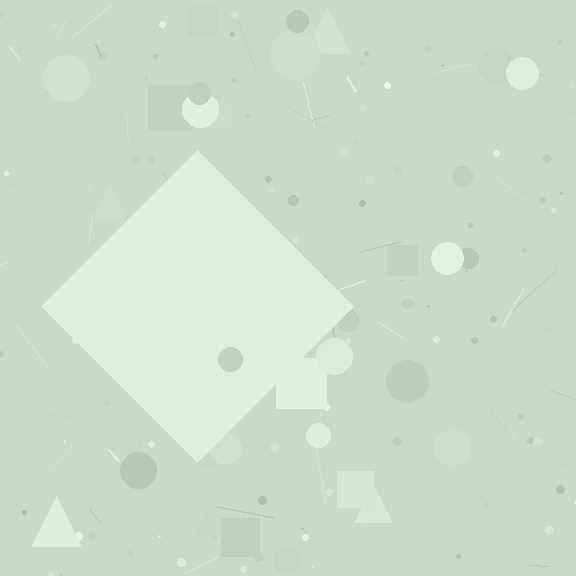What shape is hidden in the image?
A diamond is hidden in the image.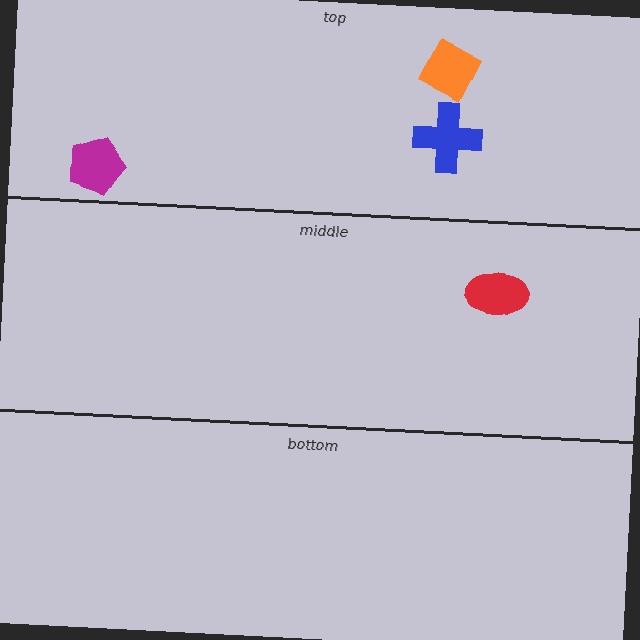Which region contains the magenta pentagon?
The top region.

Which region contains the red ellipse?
The middle region.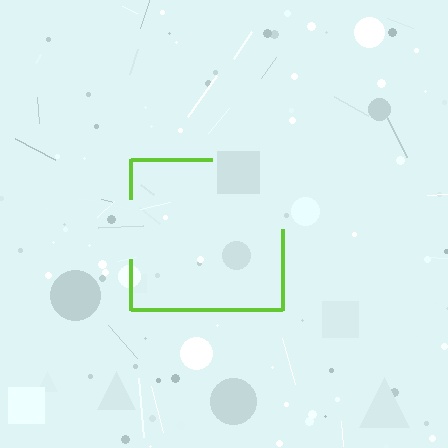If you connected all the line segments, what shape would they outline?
They would outline a square.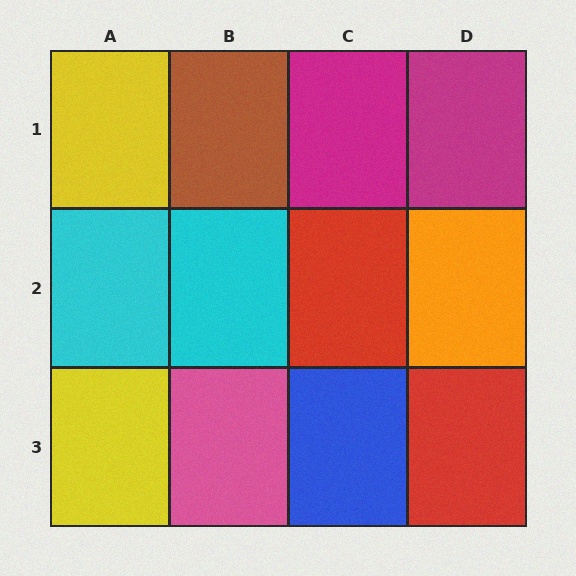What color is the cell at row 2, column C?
Red.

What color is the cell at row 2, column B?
Cyan.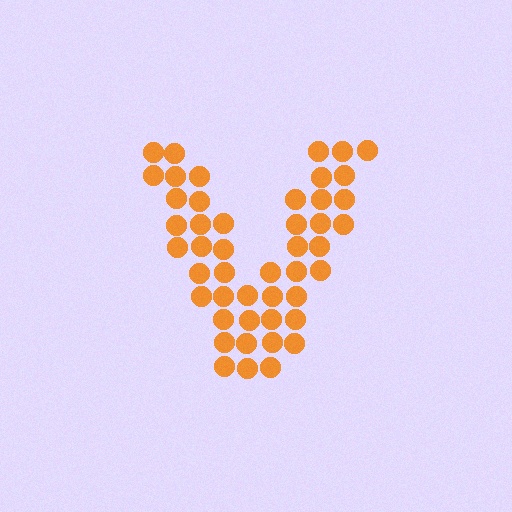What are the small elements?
The small elements are circles.